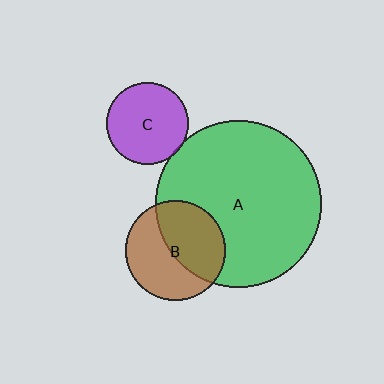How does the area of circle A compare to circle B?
Approximately 2.7 times.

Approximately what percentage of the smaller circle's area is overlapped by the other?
Approximately 5%.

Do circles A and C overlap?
Yes.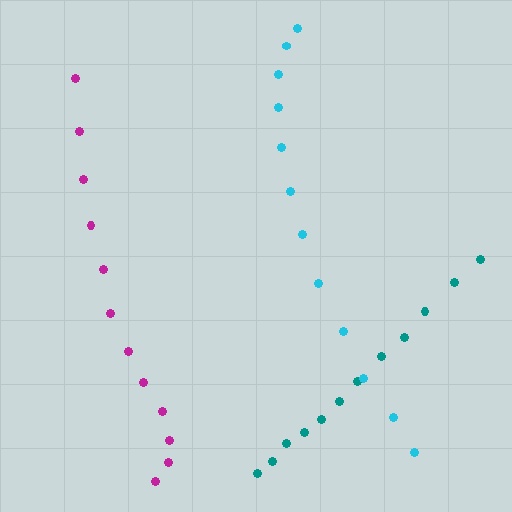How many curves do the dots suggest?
There are 3 distinct paths.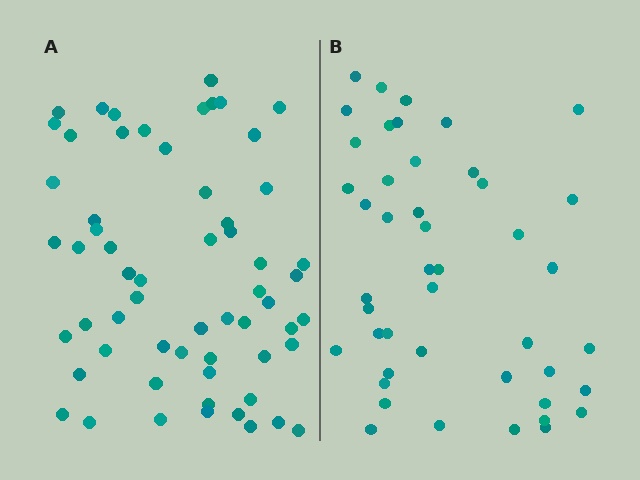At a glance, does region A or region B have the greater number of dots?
Region A (the left region) has more dots.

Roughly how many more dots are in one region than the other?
Region A has approximately 15 more dots than region B.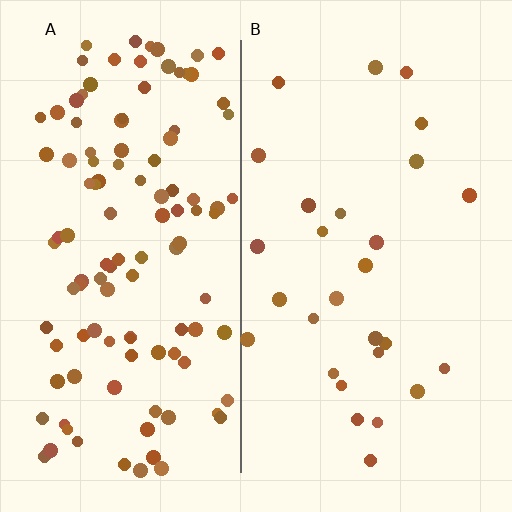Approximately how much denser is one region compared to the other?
Approximately 4.1× — region A over region B.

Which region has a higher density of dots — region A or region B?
A (the left).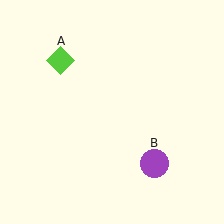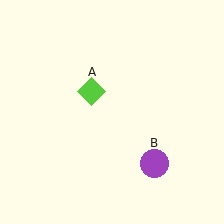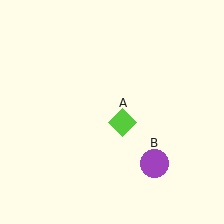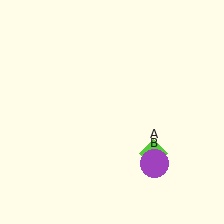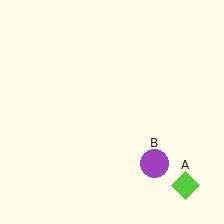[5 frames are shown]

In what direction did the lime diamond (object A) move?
The lime diamond (object A) moved down and to the right.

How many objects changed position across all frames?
1 object changed position: lime diamond (object A).